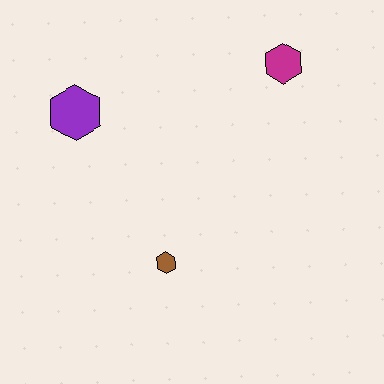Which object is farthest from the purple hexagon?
The magenta hexagon is farthest from the purple hexagon.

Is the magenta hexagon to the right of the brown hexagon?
Yes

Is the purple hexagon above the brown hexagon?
Yes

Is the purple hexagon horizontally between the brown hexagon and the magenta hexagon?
No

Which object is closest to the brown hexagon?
The purple hexagon is closest to the brown hexagon.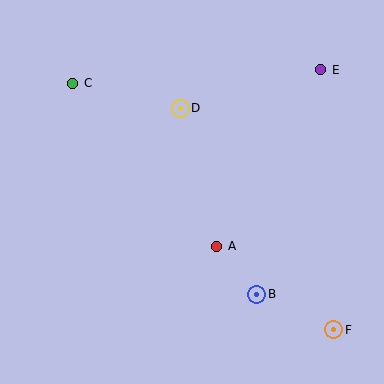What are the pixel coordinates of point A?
Point A is at (217, 246).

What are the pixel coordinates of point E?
Point E is at (321, 70).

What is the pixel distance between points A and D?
The distance between A and D is 142 pixels.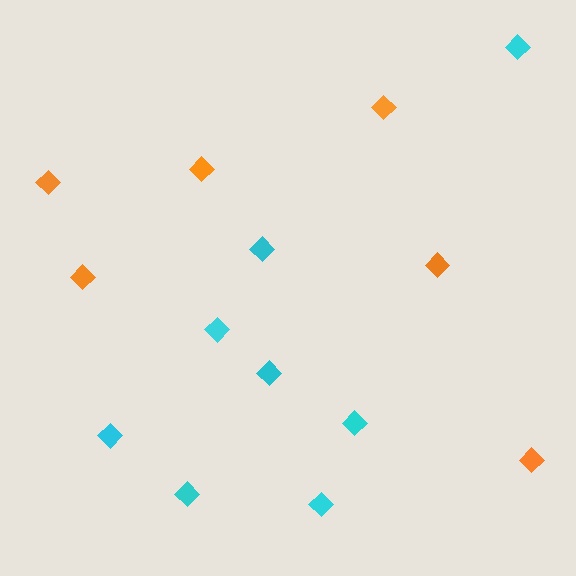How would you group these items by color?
There are 2 groups: one group of cyan diamonds (8) and one group of orange diamonds (6).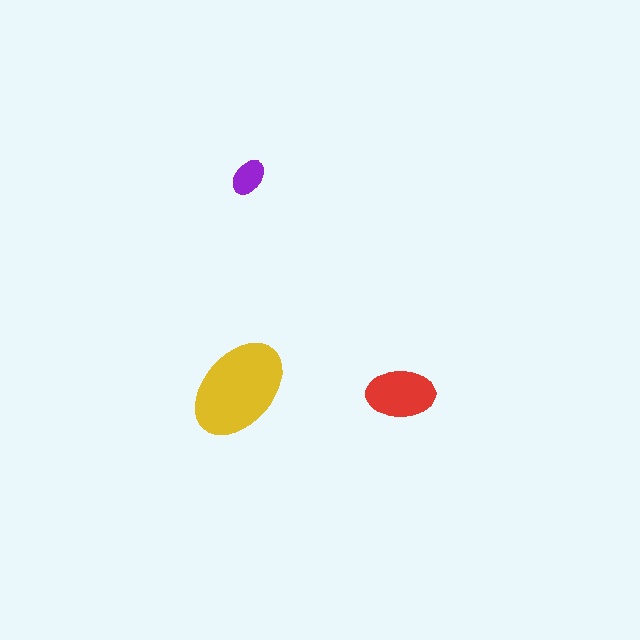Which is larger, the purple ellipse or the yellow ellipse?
The yellow one.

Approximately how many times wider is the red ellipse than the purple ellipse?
About 2 times wider.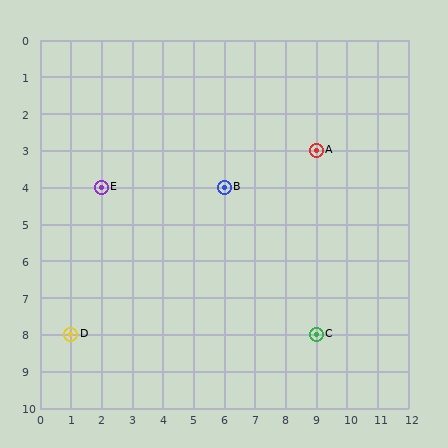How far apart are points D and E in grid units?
Points D and E are 1 column and 4 rows apart (about 4.1 grid units diagonally).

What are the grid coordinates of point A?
Point A is at grid coordinates (9, 3).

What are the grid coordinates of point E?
Point E is at grid coordinates (2, 4).